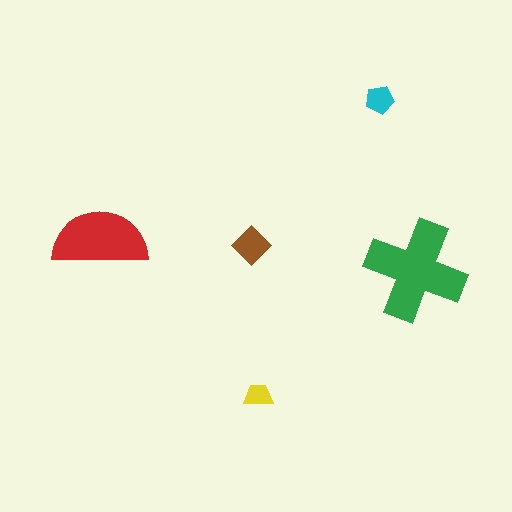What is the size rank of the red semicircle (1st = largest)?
2nd.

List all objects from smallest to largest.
The yellow trapezoid, the cyan pentagon, the brown diamond, the red semicircle, the green cross.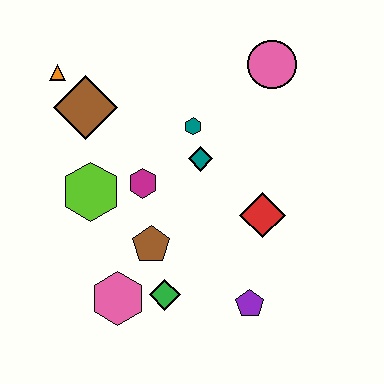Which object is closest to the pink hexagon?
The green diamond is closest to the pink hexagon.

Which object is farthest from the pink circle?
The pink hexagon is farthest from the pink circle.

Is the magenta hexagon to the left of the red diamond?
Yes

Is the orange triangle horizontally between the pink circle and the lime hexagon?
No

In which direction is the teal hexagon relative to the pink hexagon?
The teal hexagon is above the pink hexagon.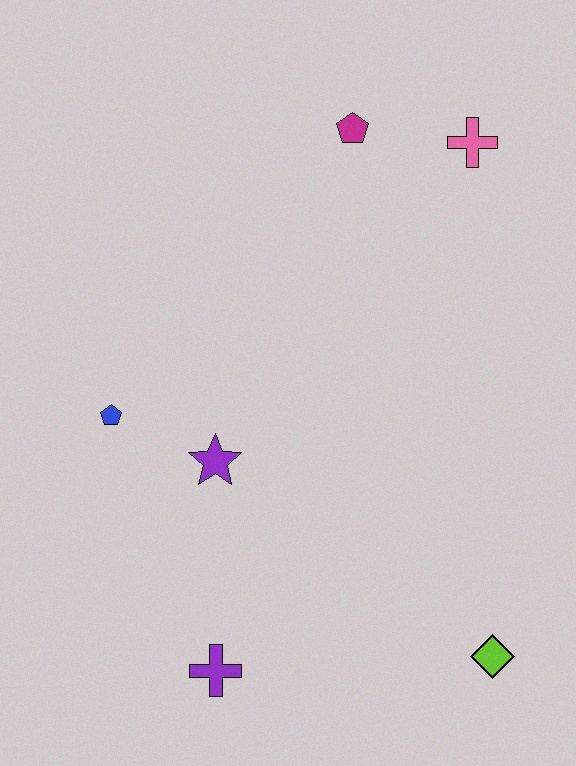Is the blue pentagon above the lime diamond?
Yes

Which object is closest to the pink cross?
The magenta pentagon is closest to the pink cross.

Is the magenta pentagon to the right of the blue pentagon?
Yes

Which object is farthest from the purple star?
The pink cross is farthest from the purple star.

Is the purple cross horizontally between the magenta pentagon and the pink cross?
No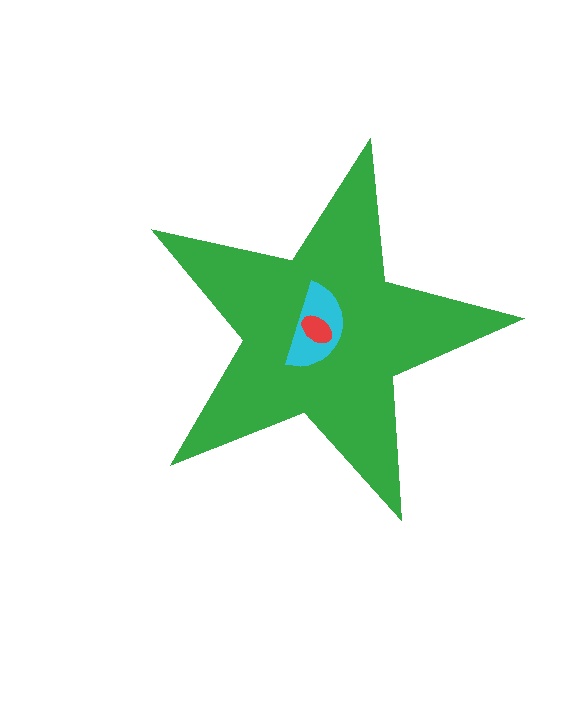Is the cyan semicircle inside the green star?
Yes.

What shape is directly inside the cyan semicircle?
The red ellipse.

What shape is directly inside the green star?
The cyan semicircle.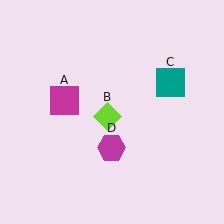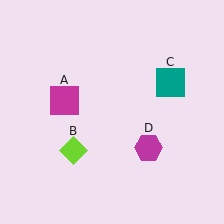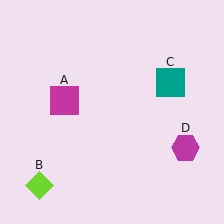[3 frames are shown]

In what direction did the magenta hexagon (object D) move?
The magenta hexagon (object D) moved right.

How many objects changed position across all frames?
2 objects changed position: lime diamond (object B), magenta hexagon (object D).